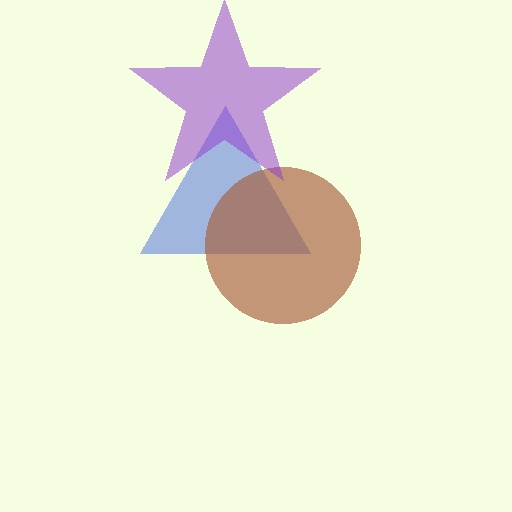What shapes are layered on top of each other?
The layered shapes are: a blue triangle, a brown circle, a purple star.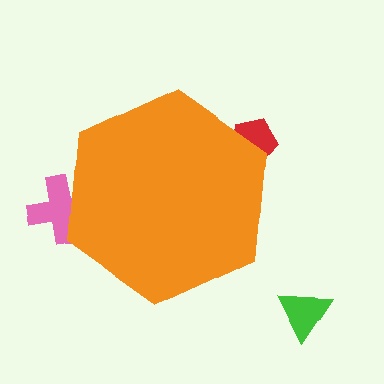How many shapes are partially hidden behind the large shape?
2 shapes are partially hidden.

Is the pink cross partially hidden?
Yes, the pink cross is partially hidden behind the orange hexagon.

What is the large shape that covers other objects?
An orange hexagon.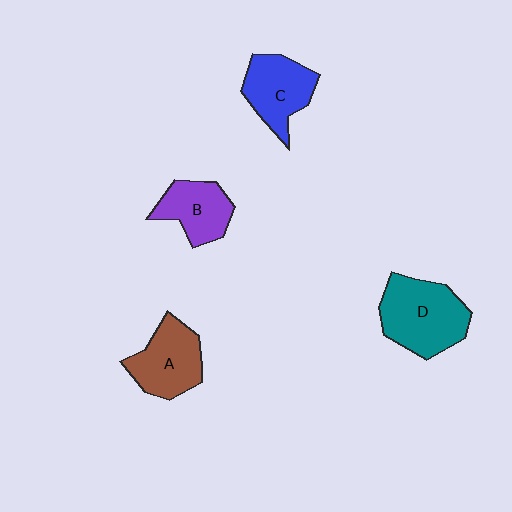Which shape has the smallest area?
Shape B (purple).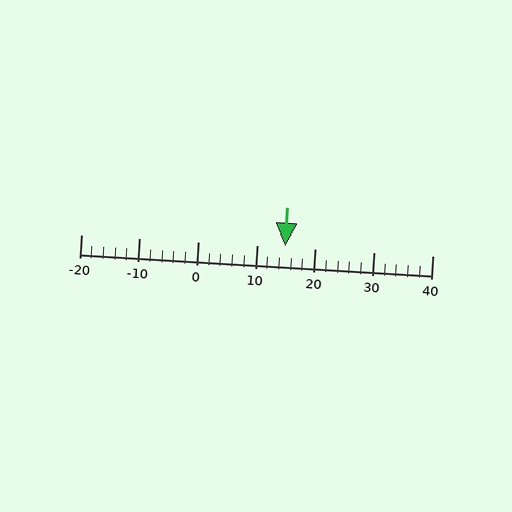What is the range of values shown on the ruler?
The ruler shows values from -20 to 40.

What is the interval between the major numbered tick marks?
The major tick marks are spaced 10 units apart.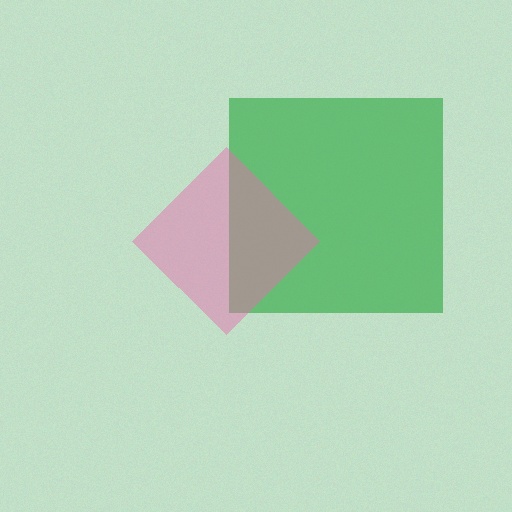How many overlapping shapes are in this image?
There are 2 overlapping shapes in the image.